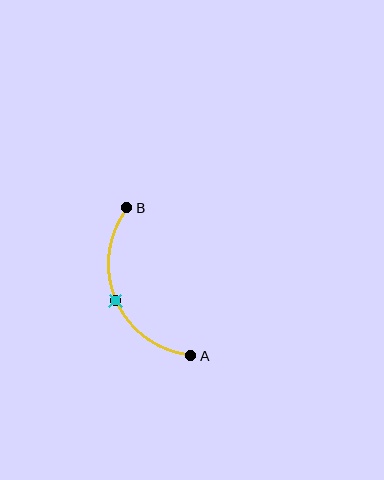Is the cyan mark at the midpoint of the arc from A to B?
Yes. The cyan mark lies on the arc at equal arc-length from both A and B — it is the arc midpoint.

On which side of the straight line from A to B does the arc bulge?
The arc bulges to the left of the straight line connecting A and B.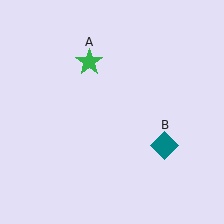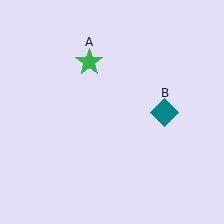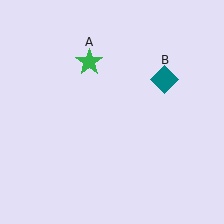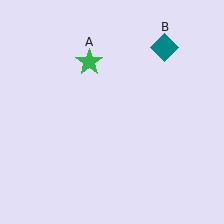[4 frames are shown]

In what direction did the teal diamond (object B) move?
The teal diamond (object B) moved up.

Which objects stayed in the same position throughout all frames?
Green star (object A) remained stationary.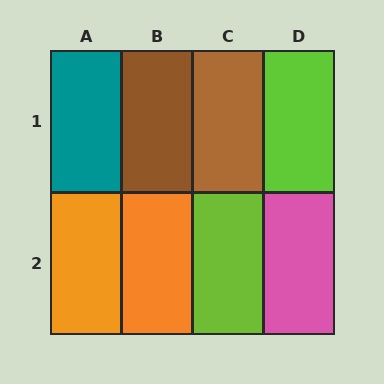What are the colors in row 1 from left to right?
Teal, brown, brown, lime.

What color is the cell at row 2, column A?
Orange.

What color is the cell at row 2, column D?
Pink.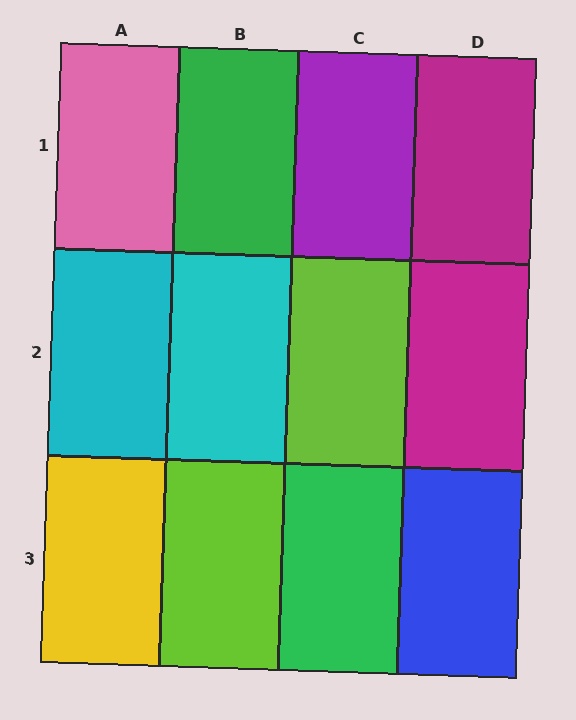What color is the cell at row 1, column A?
Pink.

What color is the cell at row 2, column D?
Magenta.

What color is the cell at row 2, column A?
Cyan.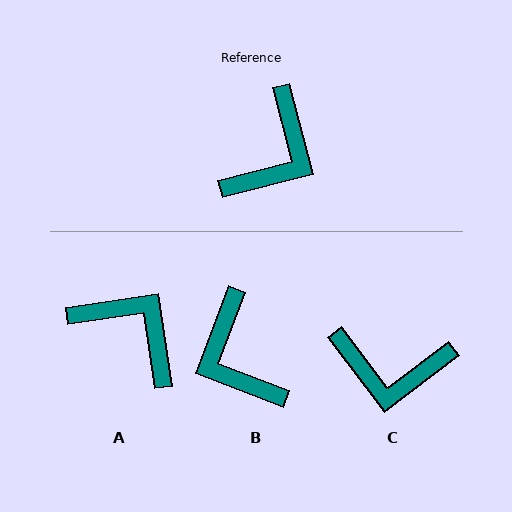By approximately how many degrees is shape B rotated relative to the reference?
Approximately 126 degrees clockwise.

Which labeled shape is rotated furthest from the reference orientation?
B, about 126 degrees away.